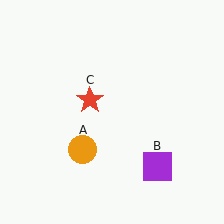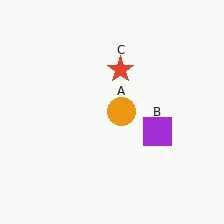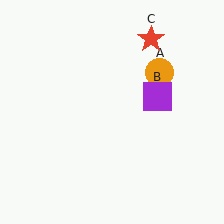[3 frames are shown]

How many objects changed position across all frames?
3 objects changed position: orange circle (object A), purple square (object B), red star (object C).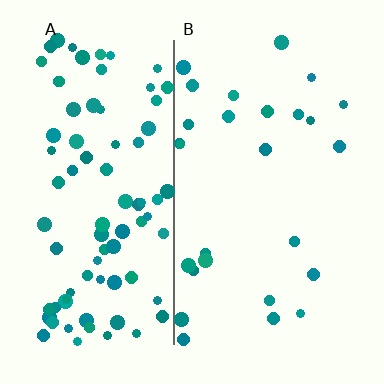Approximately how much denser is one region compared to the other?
Approximately 3.2× — region A over region B.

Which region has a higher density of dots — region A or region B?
A (the left).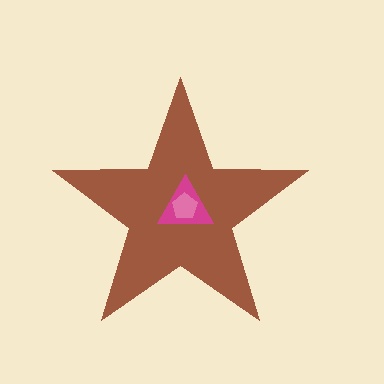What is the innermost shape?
The pink pentagon.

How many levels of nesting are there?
3.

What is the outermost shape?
The brown star.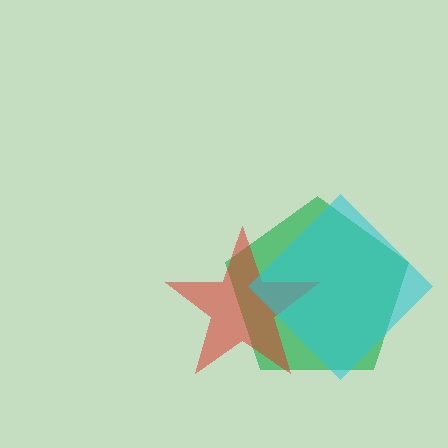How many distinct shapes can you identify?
There are 3 distinct shapes: a green pentagon, a red star, a cyan diamond.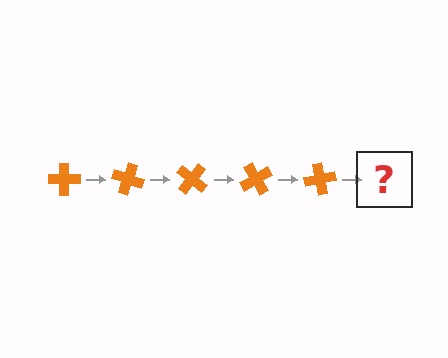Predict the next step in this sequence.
The next step is an orange cross rotated 100 degrees.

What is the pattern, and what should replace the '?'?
The pattern is that the cross rotates 20 degrees each step. The '?' should be an orange cross rotated 100 degrees.